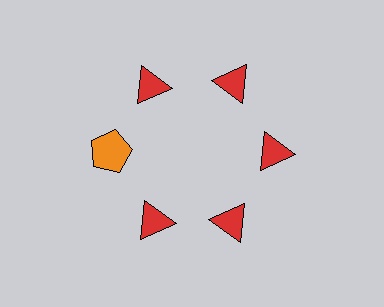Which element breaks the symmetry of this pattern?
The orange pentagon at roughly the 9 o'clock position breaks the symmetry. All other shapes are red triangles.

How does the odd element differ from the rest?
It differs in both color (orange instead of red) and shape (pentagon instead of triangle).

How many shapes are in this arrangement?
There are 6 shapes arranged in a ring pattern.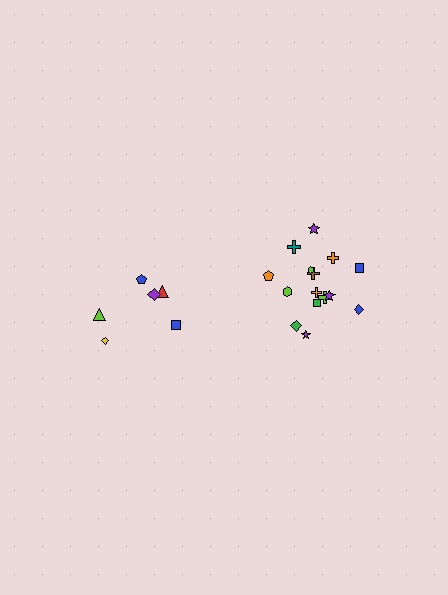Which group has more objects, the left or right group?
The right group.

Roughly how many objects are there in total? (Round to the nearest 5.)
Roughly 20 objects in total.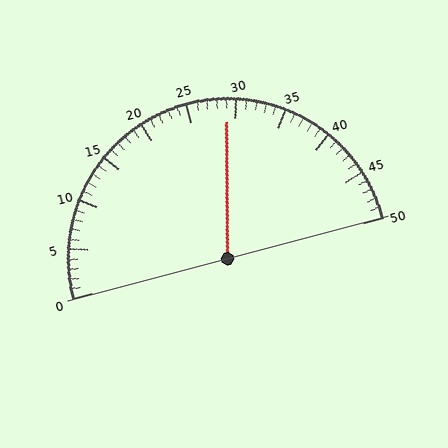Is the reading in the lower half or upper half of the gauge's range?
The reading is in the upper half of the range (0 to 50).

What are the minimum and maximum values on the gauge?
The gauge ranges from 0 to 50.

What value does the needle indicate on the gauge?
The needle indicates approximately 29.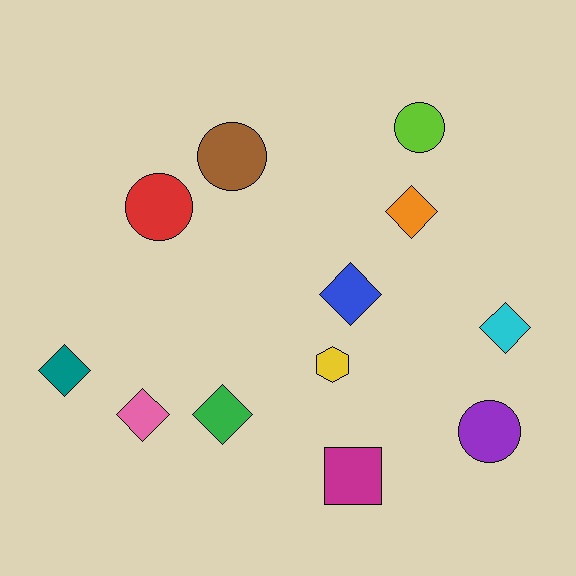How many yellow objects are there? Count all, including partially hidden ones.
There is 1 yellow object.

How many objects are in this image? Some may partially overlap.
There are 12 objects.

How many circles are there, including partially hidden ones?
There are 4 circles.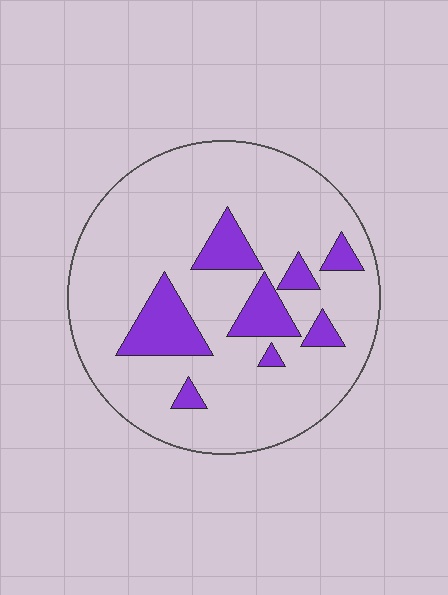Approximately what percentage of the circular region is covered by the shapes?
Approximately 15%.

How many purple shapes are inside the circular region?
8.